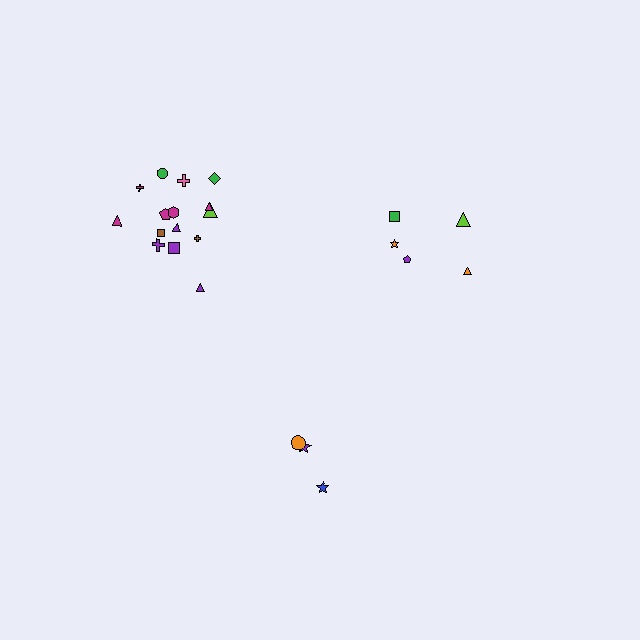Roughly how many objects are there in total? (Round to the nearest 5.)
Roughly 25 objects in total.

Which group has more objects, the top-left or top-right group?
The top-left group.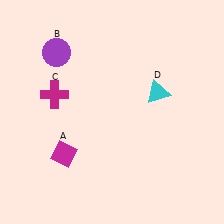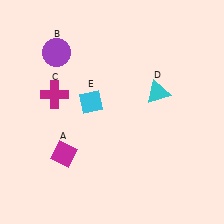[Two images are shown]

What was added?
A cyan diamond (E) was added in Image 2.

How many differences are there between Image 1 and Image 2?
There is 1 difference between the two images.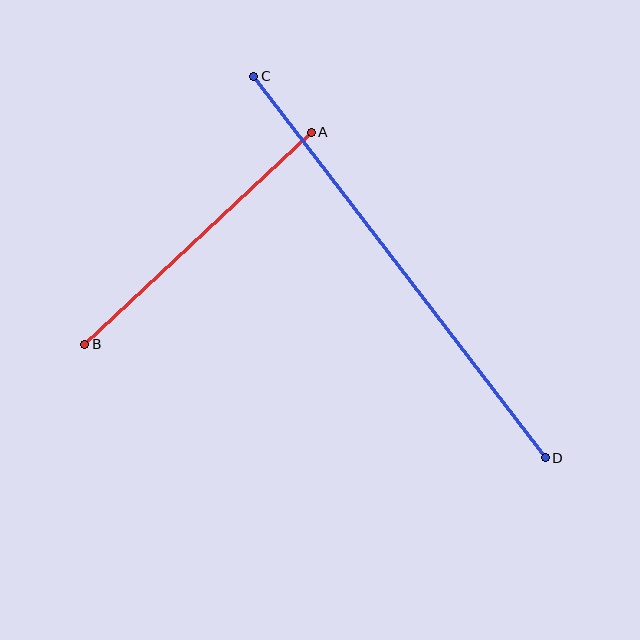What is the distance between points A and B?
The distance is approximately 310 pixels.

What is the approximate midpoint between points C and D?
The midpoint is at approximately (399, 267) pixels.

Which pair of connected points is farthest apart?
Points C and D are farthest apart.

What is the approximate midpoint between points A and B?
The midpoint is at approximately (198, 238) pixels.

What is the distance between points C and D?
The distance is approximately 480 pixels.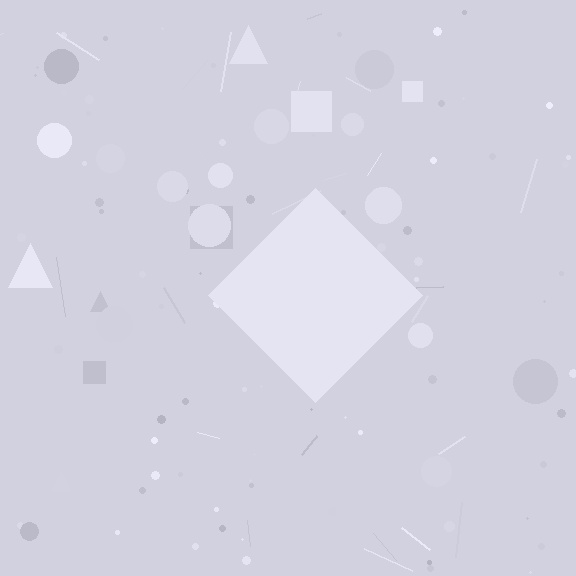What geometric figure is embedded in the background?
A diamond is embedded in the background.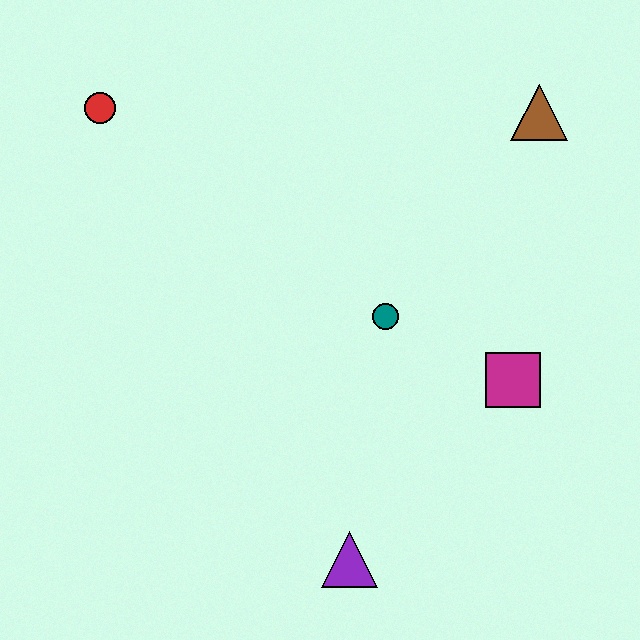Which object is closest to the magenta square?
The teal circle is closest to the magenta square.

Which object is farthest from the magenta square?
The red circle is farthest from the magenta square.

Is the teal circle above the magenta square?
Yes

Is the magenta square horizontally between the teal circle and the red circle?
No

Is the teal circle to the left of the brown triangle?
Yes